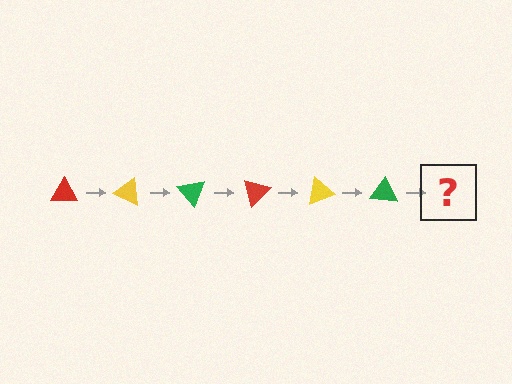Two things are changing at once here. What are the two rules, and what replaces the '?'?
The two rules are that it rotates 25 degrees each step and the color cycles through red, yellow, and green. The '?' should be a red triangle, rotated 150 degrees from the start.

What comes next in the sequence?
The next element should be a red triangle, rotated 150 degrees from the start.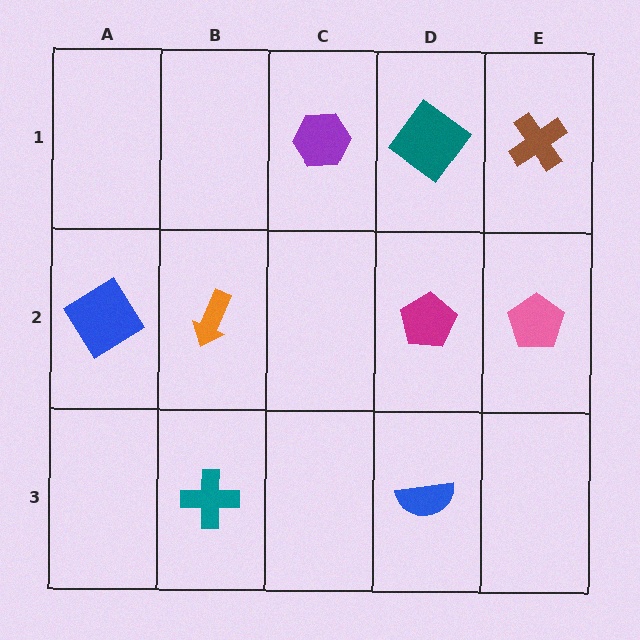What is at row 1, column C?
A purple hexagon.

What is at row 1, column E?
A brown cross.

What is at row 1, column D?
A teal diamond.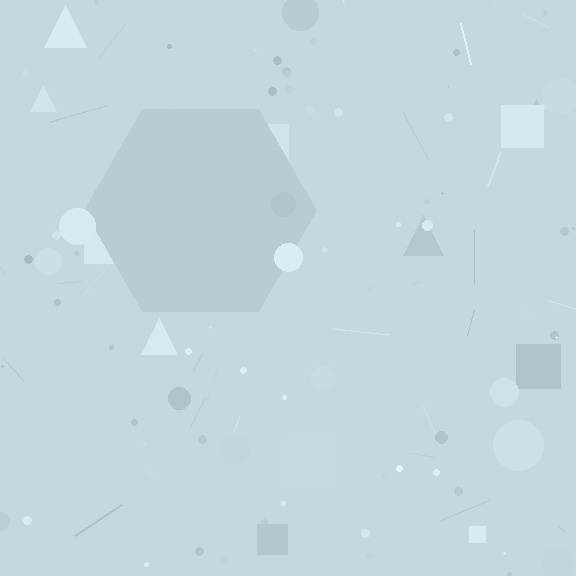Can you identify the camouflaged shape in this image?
The camouflaged shape is a hexagon.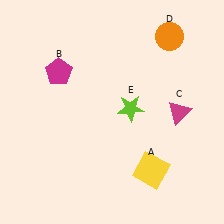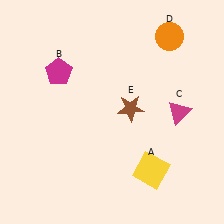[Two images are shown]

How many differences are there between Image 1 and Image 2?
There is 1 difference between the two images.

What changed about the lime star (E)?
In Image 1, E is lime. In Image 2, it changed to brown.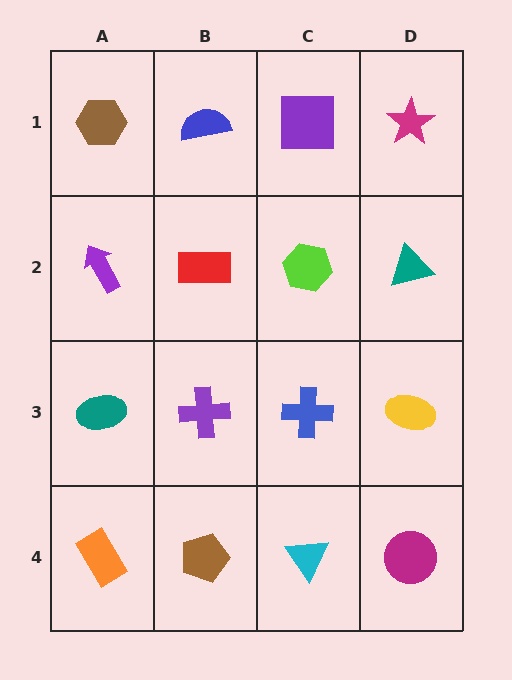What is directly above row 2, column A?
A brown hexagon.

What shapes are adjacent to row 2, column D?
A magenta star (row 1, column D), a yellow ellipse (row 3, column D), a lime hexagon (row 2, column C).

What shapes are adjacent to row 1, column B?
A red rectangle (row 2, column B), a brown hexagon (row 1, column A), a purple square (row 1, column C).